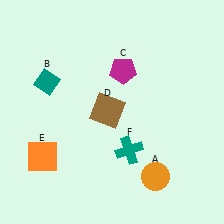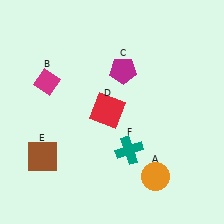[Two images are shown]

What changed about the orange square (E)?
In Image 1, E is orange. In Image 2, it changed to brown.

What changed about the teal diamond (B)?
In Image 1, B is teal. In Image 2, it changed to magenta.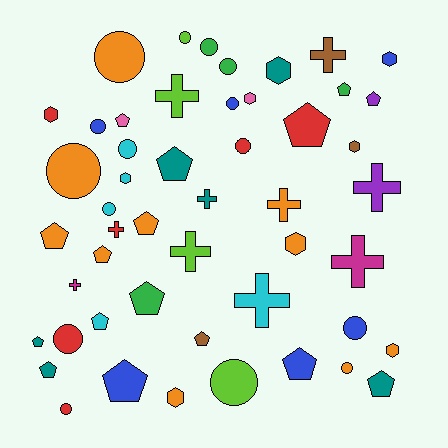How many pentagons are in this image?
There are 16 pentagons.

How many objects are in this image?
There are 50 objects.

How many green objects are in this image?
There are 4 green objects.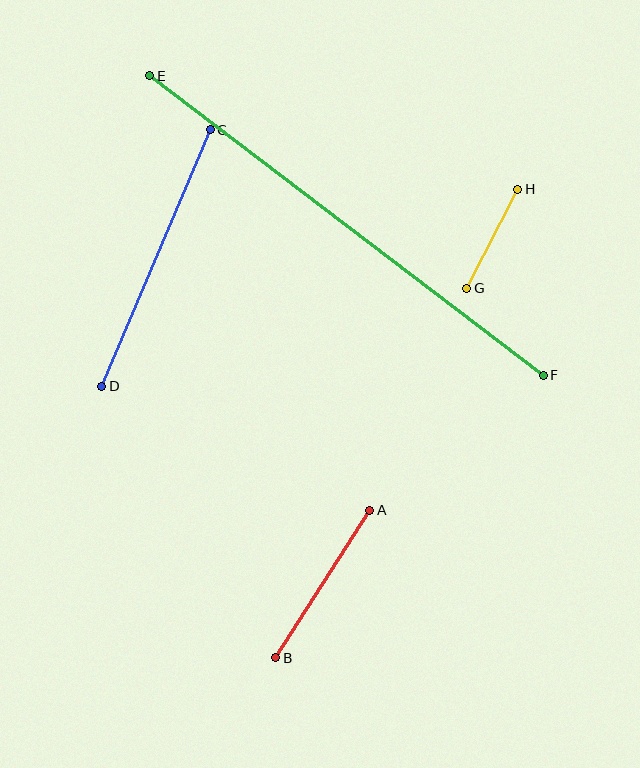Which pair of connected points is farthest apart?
Points E and F are farthest apart.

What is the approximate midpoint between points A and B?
The midpoint is at approximately (323, 584) pixels.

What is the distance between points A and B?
The distance is approximately 175 pixels.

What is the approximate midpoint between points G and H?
The midpoint is at approximately (492, 239) pixels.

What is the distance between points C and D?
The distance is approximately 279 pixels.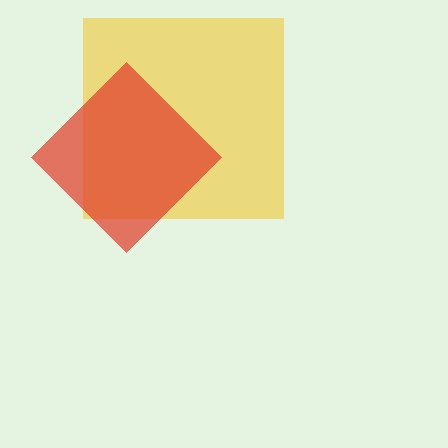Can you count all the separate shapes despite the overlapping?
Yes, there are 2 separate shapes.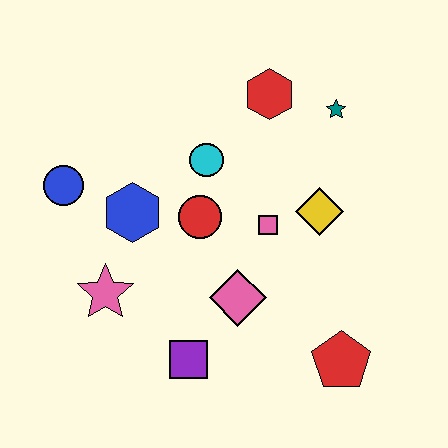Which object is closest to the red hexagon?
The teal star is closest to the red hexagon.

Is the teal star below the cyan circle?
No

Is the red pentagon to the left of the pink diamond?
No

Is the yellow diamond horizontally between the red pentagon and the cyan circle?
Yes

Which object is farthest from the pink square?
The blue circle is farthest from the pink square.